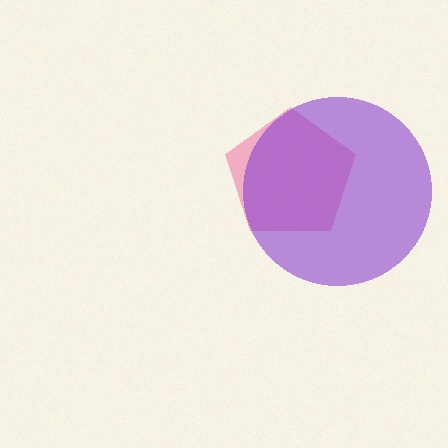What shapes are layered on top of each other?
The layered shapes are: a pink pentagon, a purple circle.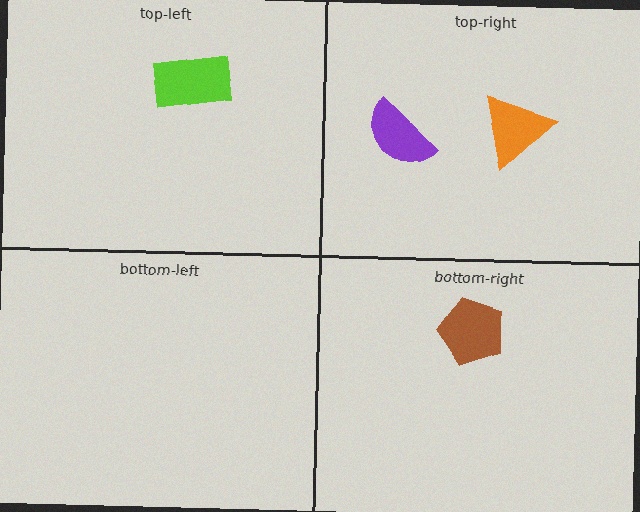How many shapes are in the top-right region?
2.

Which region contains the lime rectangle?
The top-left region.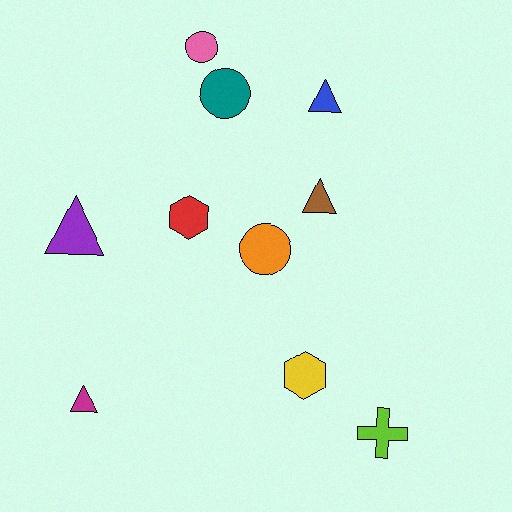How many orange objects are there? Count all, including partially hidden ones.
There is 1 orange object.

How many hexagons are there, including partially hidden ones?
There are 2 hexagons.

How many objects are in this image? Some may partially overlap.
There are 10 objects.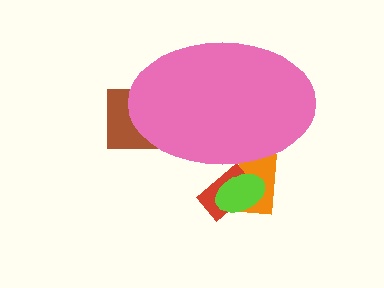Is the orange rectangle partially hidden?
Yes, the orange rectangle is partially hidden behind the pink ellipse.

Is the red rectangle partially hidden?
Yes, the red rectangle is partially hidden behind the pink ellipse.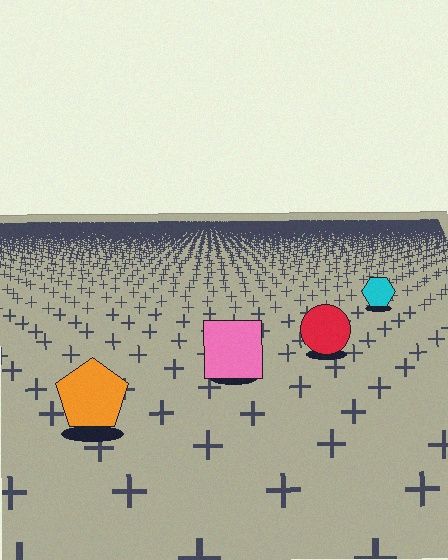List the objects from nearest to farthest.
From nearest to farthest: the orange pentagon, the pink square, the red circle, the cyan hexagon.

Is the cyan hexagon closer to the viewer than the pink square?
No. The pink square is closer — you can tell from the texture gradient: the ground texture is coarser near it.